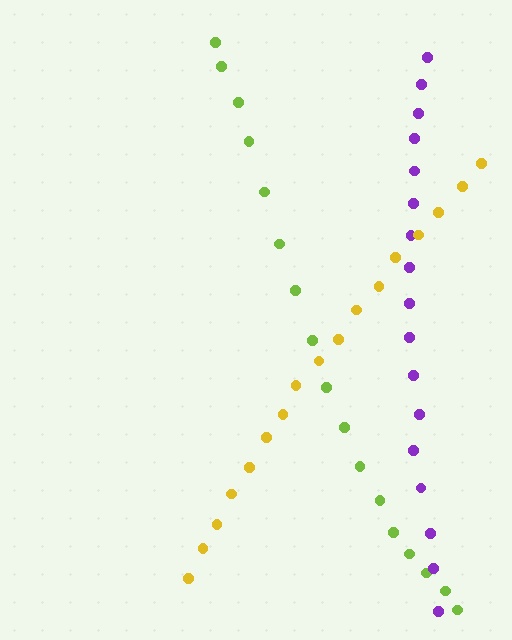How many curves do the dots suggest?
There are 3 distinct paths.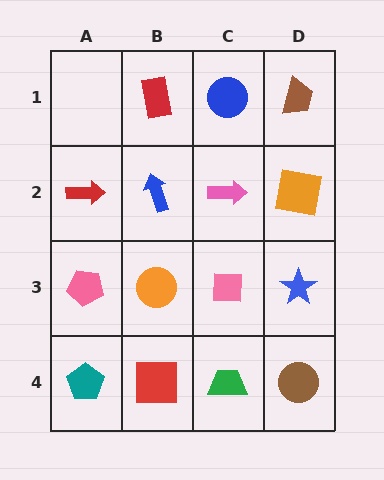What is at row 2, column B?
A blue arrow.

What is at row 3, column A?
A pink pentagon.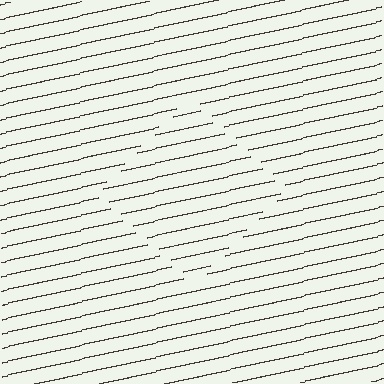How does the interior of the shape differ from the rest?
The interior of the shape contains the same grating, shifted by half a period — the contour is defined by the phase discontinuity where line-ends from the inner and outer gratings abut.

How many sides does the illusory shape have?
4 sides — the line-ends trace a square.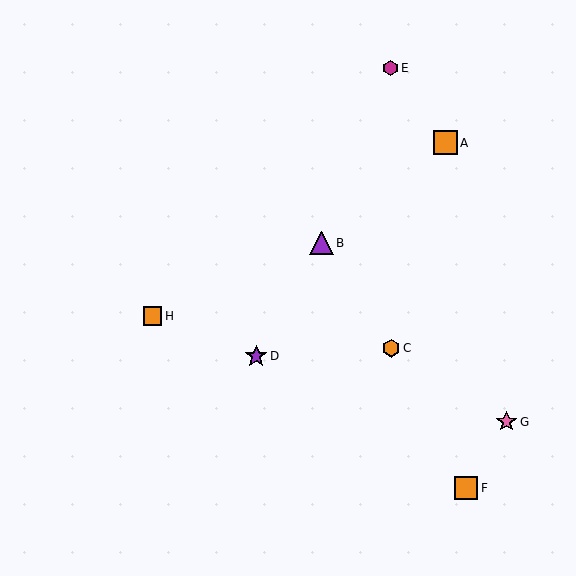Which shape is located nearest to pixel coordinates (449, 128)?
The orange square (labeled A) at (445, 143) is nearest to that location.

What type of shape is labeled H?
Shape H is an orange square.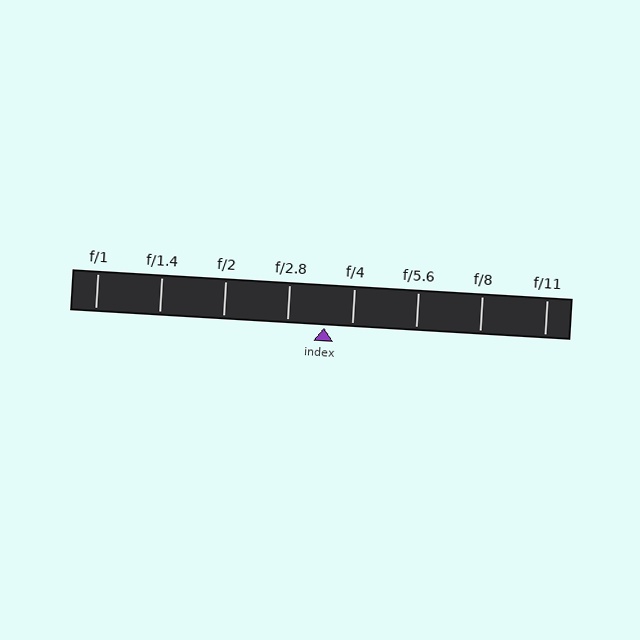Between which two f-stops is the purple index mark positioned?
The index mark is between f/2.8 and f/4.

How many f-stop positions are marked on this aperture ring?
There are 8 f-stop positions marked.